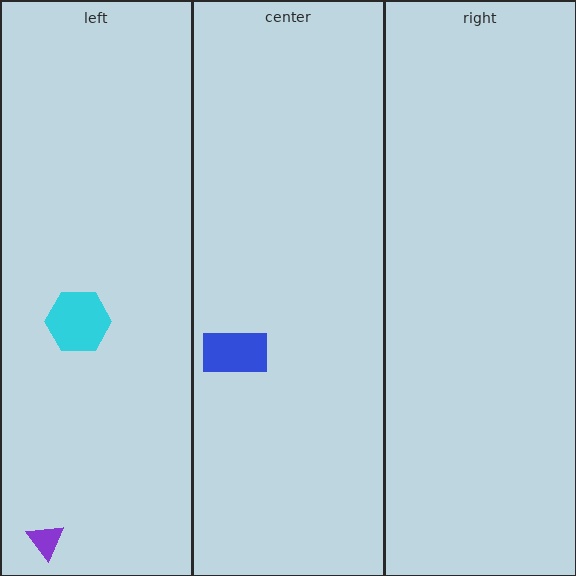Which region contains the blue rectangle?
The center region.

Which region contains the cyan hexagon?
The left region.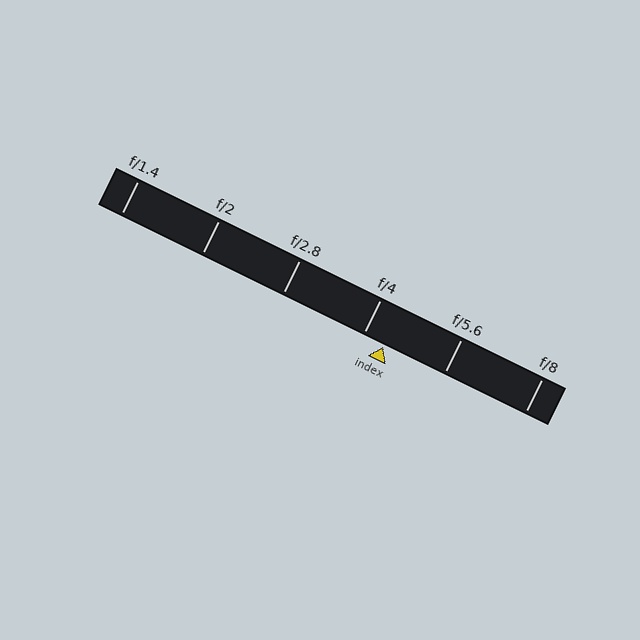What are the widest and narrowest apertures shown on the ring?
The widest aperture shown is f/1.4 and the narrowest is f/8.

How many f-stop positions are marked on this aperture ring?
There are 6 f-stop positions marked.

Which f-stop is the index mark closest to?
The index mark is closest to f/4.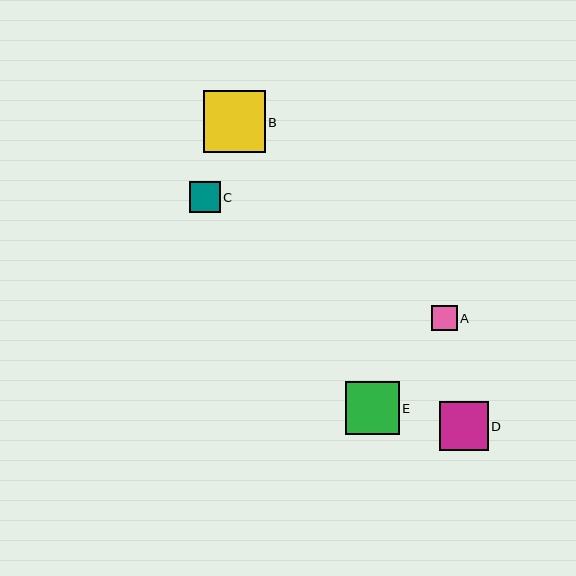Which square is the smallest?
Square A is the smallest with a size of approximately 26 pixels.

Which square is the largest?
Square B is the largest with a size of approximately 62 pixels.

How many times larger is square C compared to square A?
Square C is approximately 1.2 times the size of square A.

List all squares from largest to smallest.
From largest to smallest: B, E, D, C, A.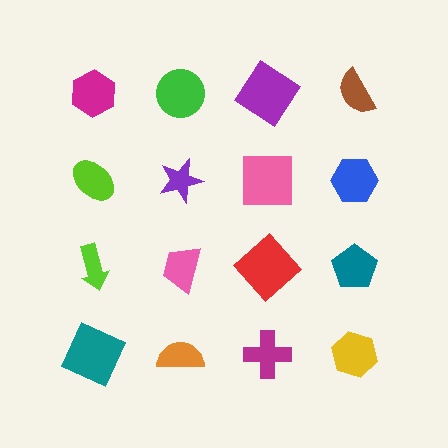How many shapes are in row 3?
4 shapes.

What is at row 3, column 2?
A pink trapezoid.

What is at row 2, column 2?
A purple star.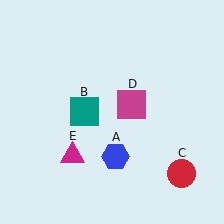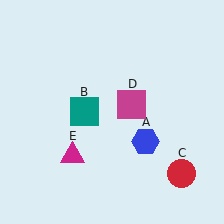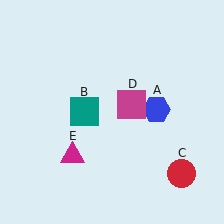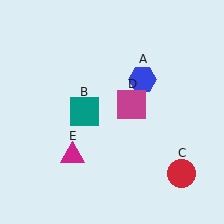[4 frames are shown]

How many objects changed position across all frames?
1 object changed position: blue hexagon (object A).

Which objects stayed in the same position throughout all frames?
Teal square (object B) and red circle (object C) and magenta square (object D) and magenta triangle (object E) remained stationary.